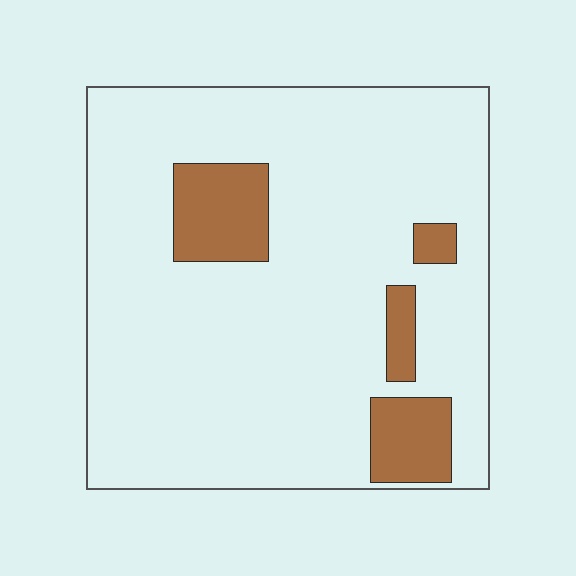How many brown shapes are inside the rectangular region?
4.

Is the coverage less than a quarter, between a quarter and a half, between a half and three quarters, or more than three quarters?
Less than a quarter.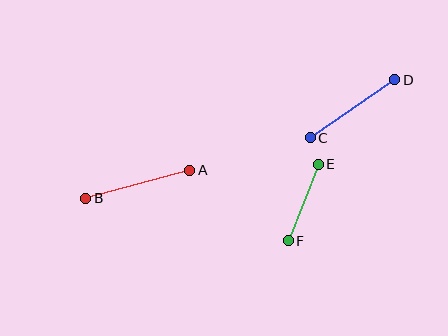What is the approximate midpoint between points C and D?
The midpoint is at approximately (353, 109) pixels.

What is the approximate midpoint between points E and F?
The midpoint is at approximately (303, 203) pixels.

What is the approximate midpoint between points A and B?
The midpoint is at approximately (138, 184) pixels.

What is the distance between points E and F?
The distance is approximately 82 pixels.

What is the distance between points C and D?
The distance is approximately 102 pixels.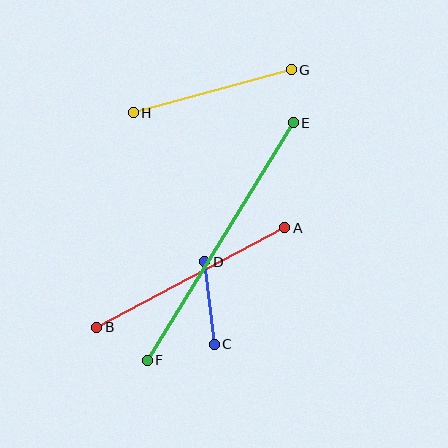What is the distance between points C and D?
The distance is approximately 83 pixels.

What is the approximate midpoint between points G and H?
The midpoint is at approximately (212, 91) pixels.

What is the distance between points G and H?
The distance is approximately 164 pixels.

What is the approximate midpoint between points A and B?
The midpoint is at approximately (191, 277) pixels.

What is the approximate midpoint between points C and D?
The midpoint is at approximately (209, 303) pixels.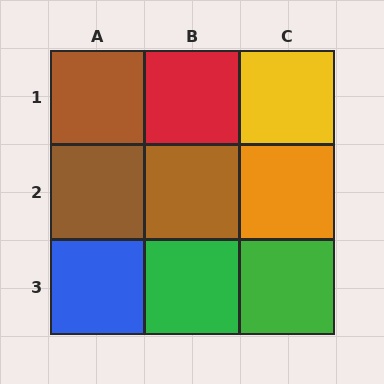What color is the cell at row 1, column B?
Red.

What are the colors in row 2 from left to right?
Brown, brown, orange.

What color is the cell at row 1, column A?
Brown.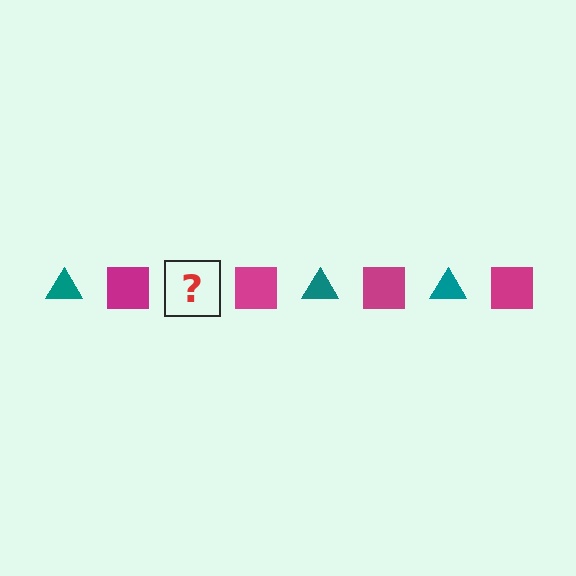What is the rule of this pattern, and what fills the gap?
The rule is that the pattern alternates between teal triangle and magenta square. The gap should be filled with a teal triangle.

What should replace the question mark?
The question mark should be replaced with a teal triangle.